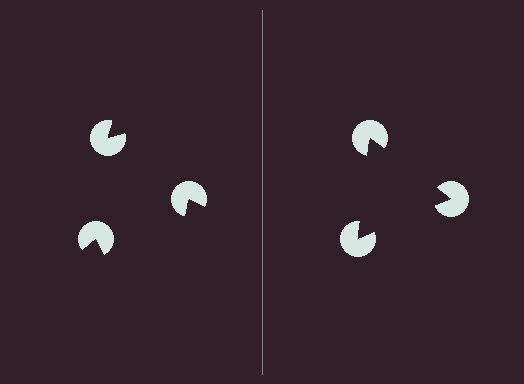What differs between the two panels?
The pac-man discs are positioned identically on both sides; only the wedge orientations differ. On the right they align to a triangle; on the left they are misaligned.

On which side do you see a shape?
An illusory triangle appears on the right side. On the left side the wedge cuts are rotated, so no coherent shape forms.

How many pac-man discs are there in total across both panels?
6 — 3 on each side.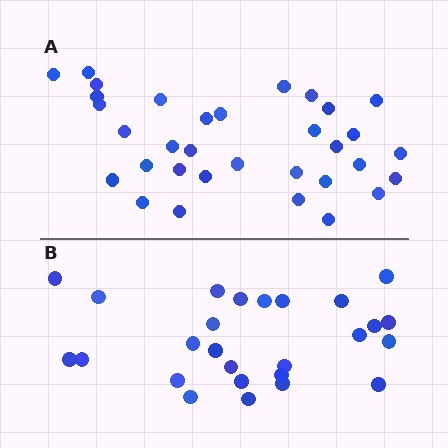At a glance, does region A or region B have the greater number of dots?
Region A (the top region) has more dots.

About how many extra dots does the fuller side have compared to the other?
Region A has roughly 8 or so more dots than region B.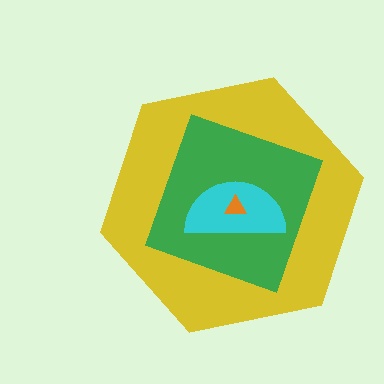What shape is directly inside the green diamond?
The cyan semicircle.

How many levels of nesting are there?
4.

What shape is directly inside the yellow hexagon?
The green diamond.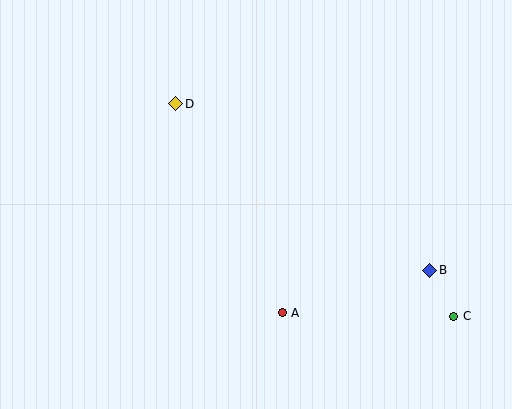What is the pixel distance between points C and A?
The distance between C and A is 171 pixels.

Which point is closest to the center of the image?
Point A at (282, 313) is closest to the center.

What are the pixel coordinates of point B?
Point B is at (430, 270).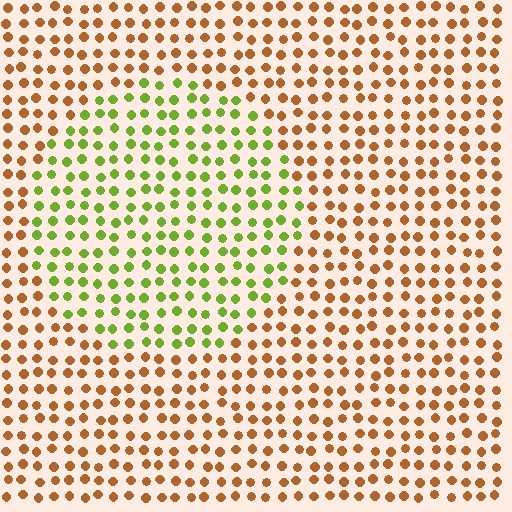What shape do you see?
I see a circle.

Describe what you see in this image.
The image is filled with small brown elements in a uniform arrangement. A circle-shaped region is visible where the elements are tinted to a slightly different hue, forming a subtle color boundary.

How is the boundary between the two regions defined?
The boundary is defined purely by a slight shift in hue (about 64 degrees). Spacing, size, and orientation are identical on both sides.